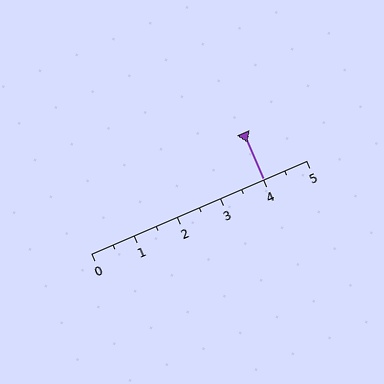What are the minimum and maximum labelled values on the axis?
The axis runs from 0 to 5.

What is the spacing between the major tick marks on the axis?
The major ticks are spaced 1 apart.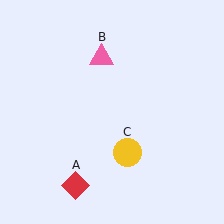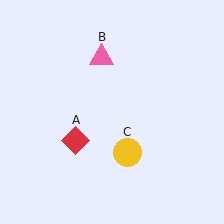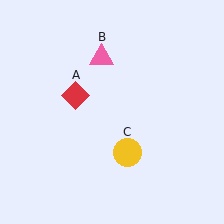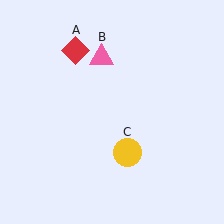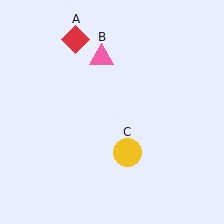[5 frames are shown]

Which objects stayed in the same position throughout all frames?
Pink triangle (object B) and yellow circle (object C) remained stationary.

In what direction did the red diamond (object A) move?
The red diamond (object A) moved up.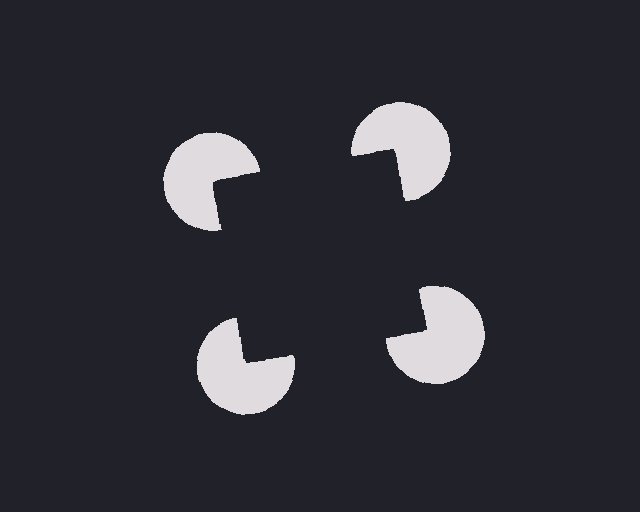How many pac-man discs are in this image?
There are 4 — one at each vertex of the illusory square.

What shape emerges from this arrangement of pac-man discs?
An illusory square — its edges are inferred from the aligned wedge cuts in the pac-man discs, not physically drawn.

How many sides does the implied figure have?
4 sides.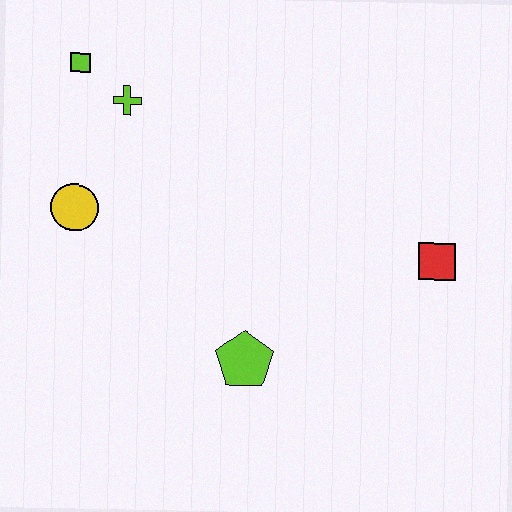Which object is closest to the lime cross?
The lime square is closest to the lime cross.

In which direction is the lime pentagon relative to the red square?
The lime pentagon is to the left of the red square.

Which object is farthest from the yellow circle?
The red square is farthest from the yellow circle.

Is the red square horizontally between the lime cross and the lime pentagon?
No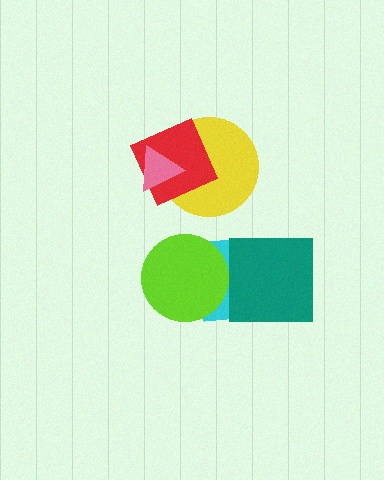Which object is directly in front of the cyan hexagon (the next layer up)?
The teal square is directly in front of the cyan hexagon.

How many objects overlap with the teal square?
1 object overlaps with the teal square.